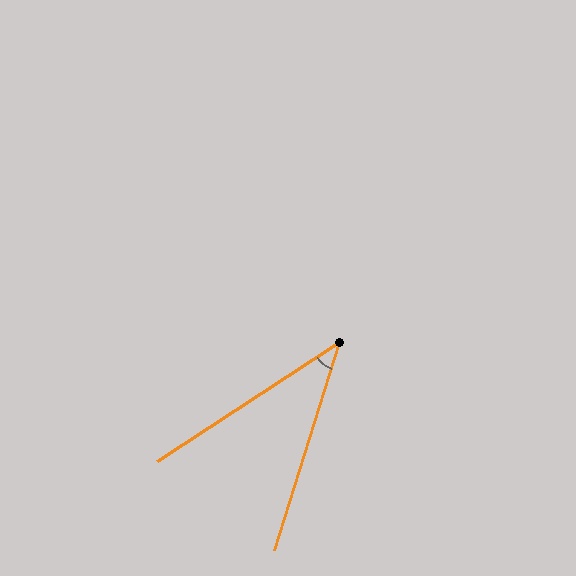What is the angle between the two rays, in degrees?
Approximately 40 degrees.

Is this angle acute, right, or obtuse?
It is acute.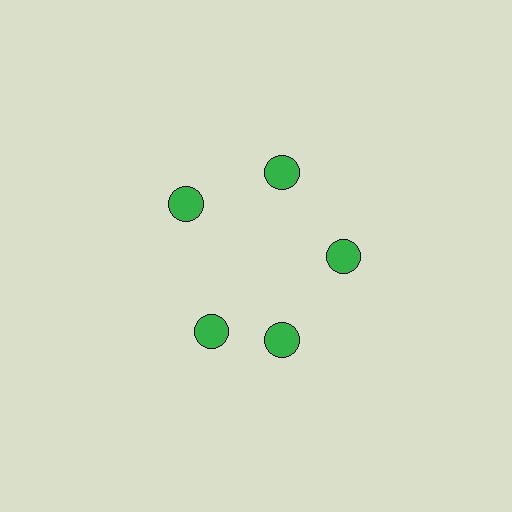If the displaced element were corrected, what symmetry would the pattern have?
It would have 5-fold rotational symmetry — the pattern would map onto itself every 72 degrees.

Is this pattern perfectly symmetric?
No. The 5 green circles are arranged in a ring, but one element near the 8 o'clock position is rotated out of alignment along the ring, breaking the 5-fold rotational symmetry.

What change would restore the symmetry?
The symmetry would be restored by rotating it back into even spacing with its neighbors so that all 5 circles sit at equal angles and equal distance from the center.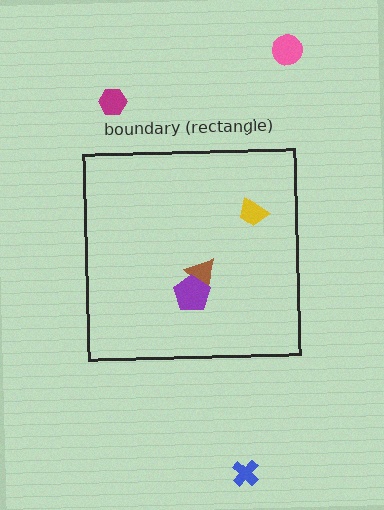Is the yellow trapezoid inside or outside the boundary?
Inside.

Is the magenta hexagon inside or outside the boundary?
Outside.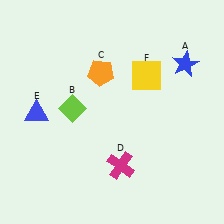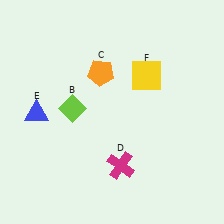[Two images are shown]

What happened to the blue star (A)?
The blue star (A) was removed in Image 2. It was in the top-right area of Image 1.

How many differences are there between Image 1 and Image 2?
There is 1 difference between the two images.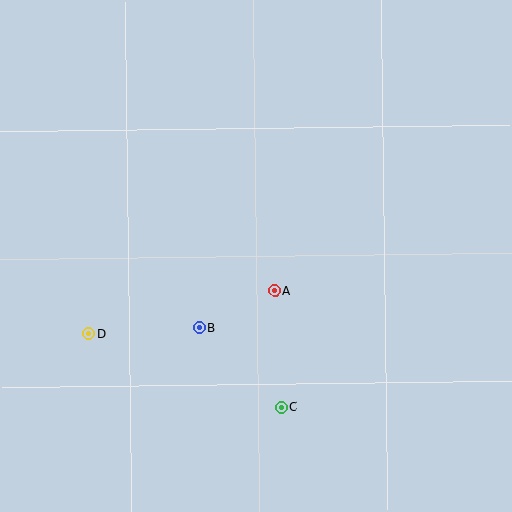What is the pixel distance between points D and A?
The distance between D and A is 191 pixels.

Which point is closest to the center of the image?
Point A at (275, 290) is closest to the center.